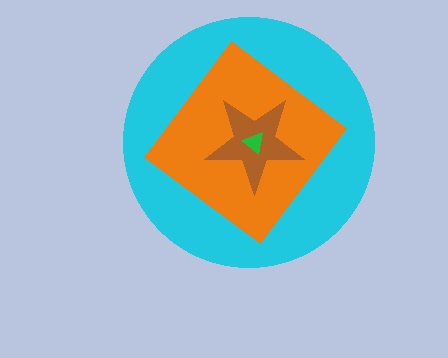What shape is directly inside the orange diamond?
The brown star.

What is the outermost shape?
The cyan circle.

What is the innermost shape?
The green triangle.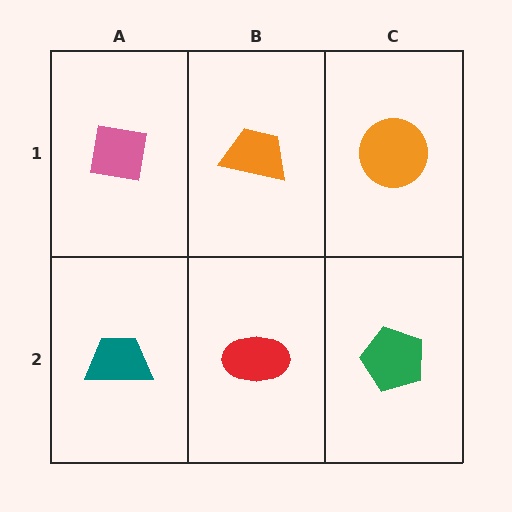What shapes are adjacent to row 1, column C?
A green pentagon (row 2, column C), an orange trapezoid (row 1, column B).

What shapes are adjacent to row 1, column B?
A red ellipse (row 2, column B), a pink square (row 1, column A), an orange circle (row 1, column C).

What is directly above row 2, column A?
A pink square.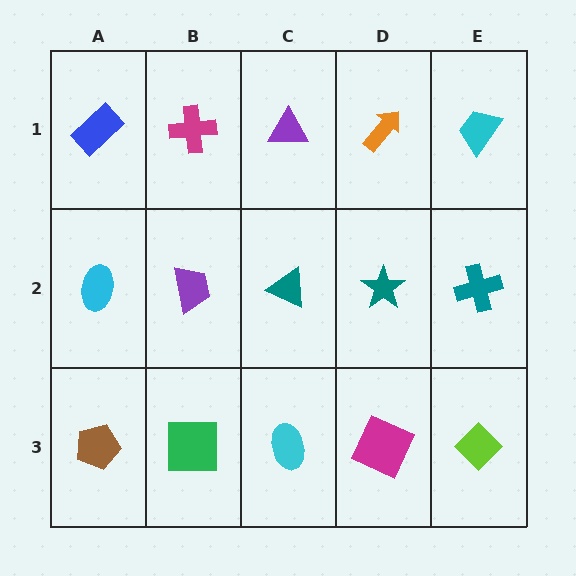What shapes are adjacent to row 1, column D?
A teal star (row 2, column D), a purple triangle (row 1, column C), a cyan trapezoid (row 1, column E).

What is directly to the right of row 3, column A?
A green square.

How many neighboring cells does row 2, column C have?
4.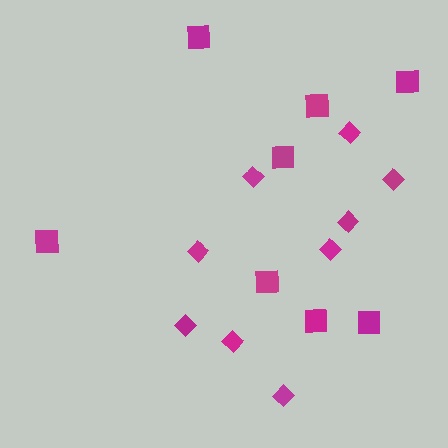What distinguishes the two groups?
There are 2 groups: one group of squares (8) and one group of diamonds (9).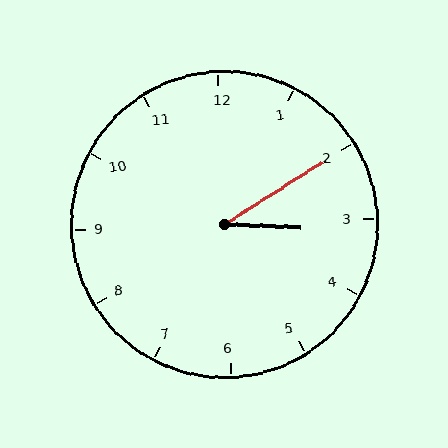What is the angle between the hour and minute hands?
Approximately 35 degrees.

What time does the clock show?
3:10.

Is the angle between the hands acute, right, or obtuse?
It is acute.